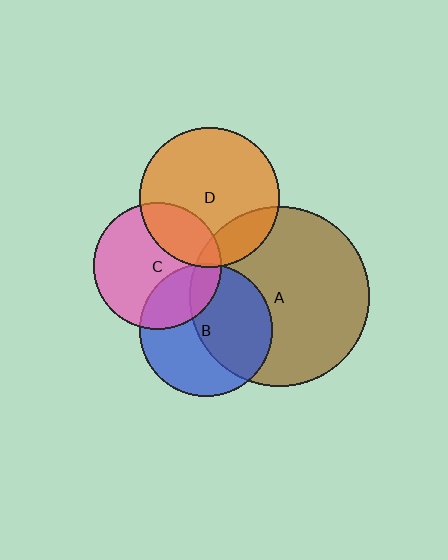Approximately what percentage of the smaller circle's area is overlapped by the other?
Approximately 20%.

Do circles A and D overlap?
Yes.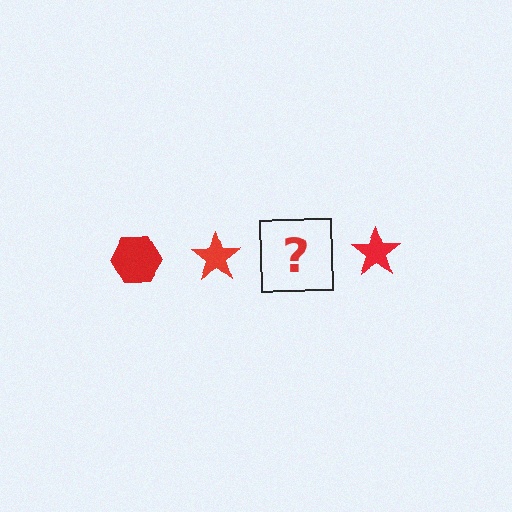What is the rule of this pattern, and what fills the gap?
The rule is that the pattern cycles through hexagon, star shapes in red. The gap should be filled with a red hexagon.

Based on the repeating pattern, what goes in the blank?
The blank should be a red hexagon.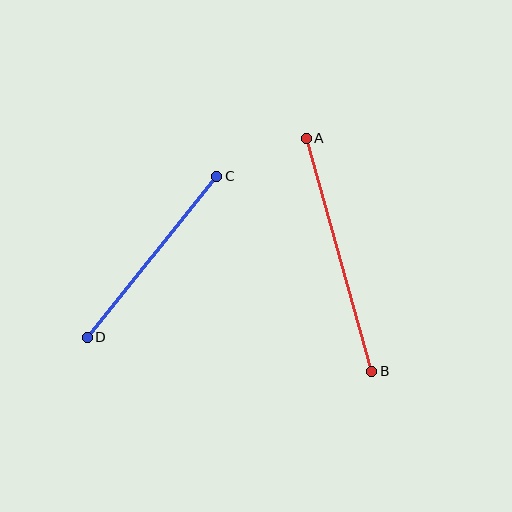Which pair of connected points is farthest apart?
Points A and B are farthest apart.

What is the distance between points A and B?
The distance is approximately 242 pixels.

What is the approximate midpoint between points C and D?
The midpoint is at approximately (152, 257) pixels.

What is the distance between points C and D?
The distance is approximately 207 pixels.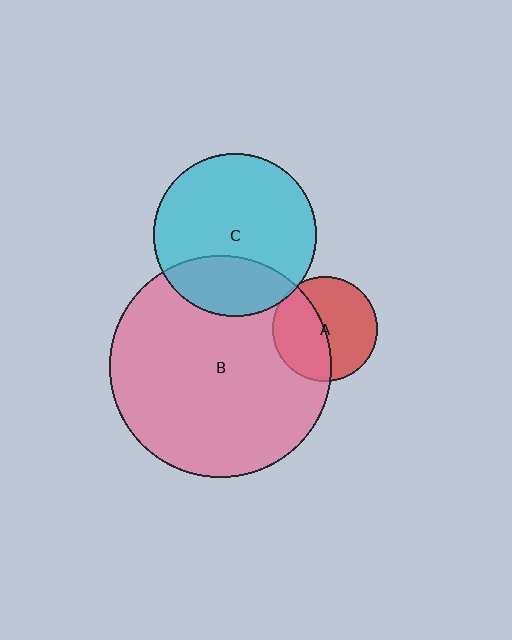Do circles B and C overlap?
Yes.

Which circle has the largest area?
Circle B (pink).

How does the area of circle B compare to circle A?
Approximately 4.5 times.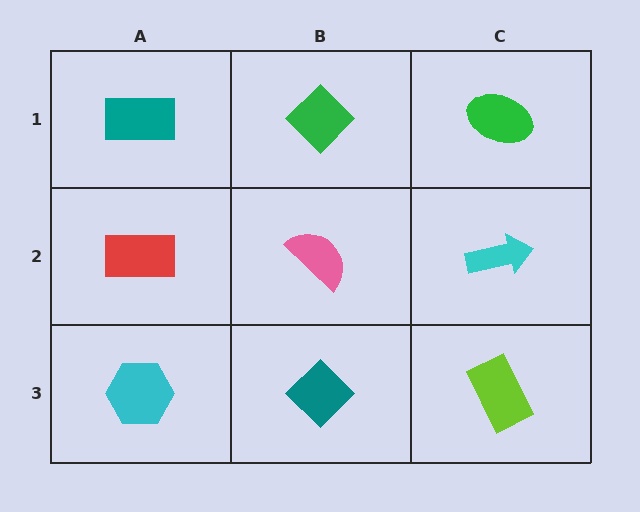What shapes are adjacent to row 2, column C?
A green ellipse (row 1, column C), a lime rectangle (row 3, column C), a pink semicircle (row 2, column B).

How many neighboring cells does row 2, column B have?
4.